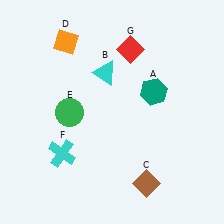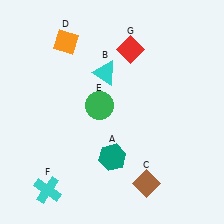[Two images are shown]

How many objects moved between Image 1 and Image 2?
3 objects moved between the two images.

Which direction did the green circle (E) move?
The green circle (E) moved right.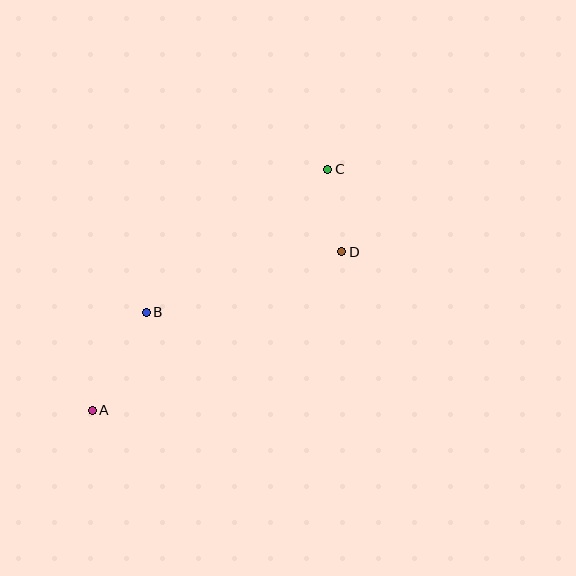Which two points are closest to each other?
Points C and D are closest to each other.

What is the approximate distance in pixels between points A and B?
The distance between A and B is approximately 112 pixels.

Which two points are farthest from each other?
Points A and C are farthest from each other.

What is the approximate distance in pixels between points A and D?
The distance between A and D is approximately 296 pixels.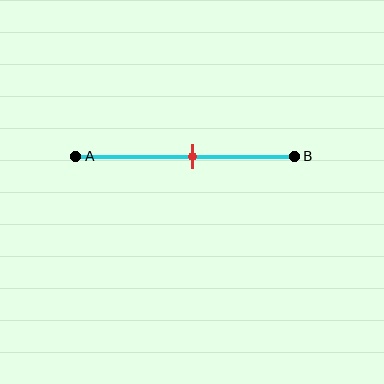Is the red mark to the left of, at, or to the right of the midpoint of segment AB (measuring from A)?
The red mark is to the right of the midpoint of segment AB.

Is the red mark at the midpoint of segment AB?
No, the mark is at about 55% from A, not at the 50% midpoint.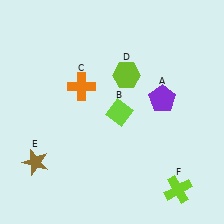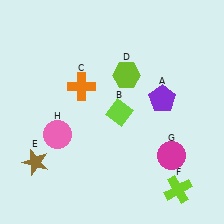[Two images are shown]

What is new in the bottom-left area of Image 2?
A pink circle (H) was added in the bottom-left area of Image 2.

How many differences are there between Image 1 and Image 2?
There are 2 differences between the two images.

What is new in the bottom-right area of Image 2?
A magenta circle (G) was added in the bottom-right area of Image 2.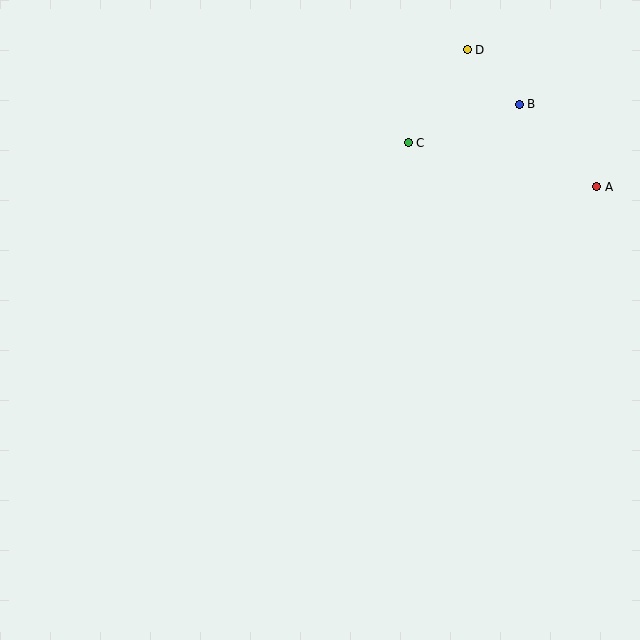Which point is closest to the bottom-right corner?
Point A is closest to the bottom-right corner.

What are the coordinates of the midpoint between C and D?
The midpoint between C and D is at (438, 96).